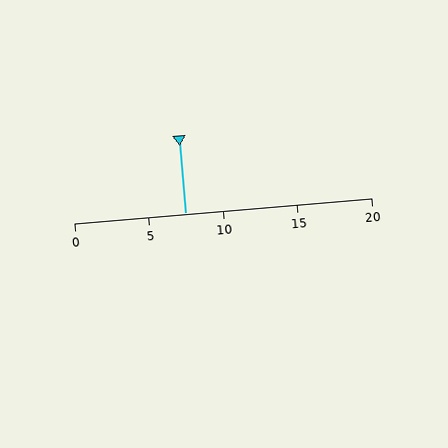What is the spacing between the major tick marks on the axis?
The major ticks are spaced 5 apart.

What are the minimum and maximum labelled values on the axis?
The axis runs from 0 to 20.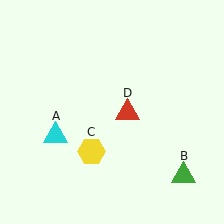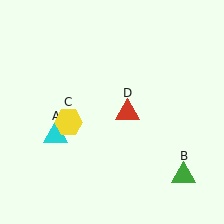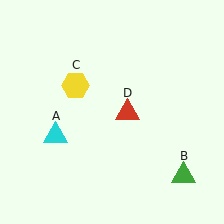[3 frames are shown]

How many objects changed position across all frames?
1 object changed position: yellow hexagon (object C).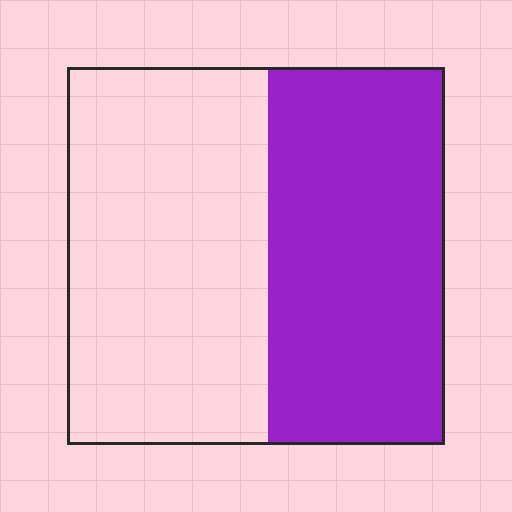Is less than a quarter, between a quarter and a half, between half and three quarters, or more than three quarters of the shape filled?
Between a quarter and a half.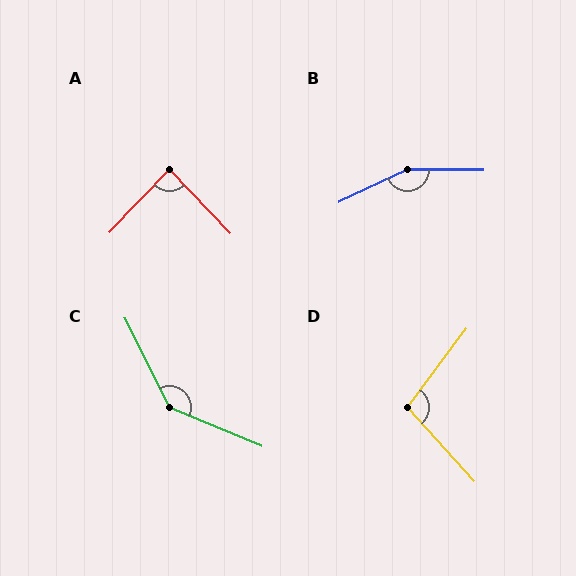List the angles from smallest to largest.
A (87°), D (101°), C (139°), B (155°).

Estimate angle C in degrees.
Approximately 139 degrees.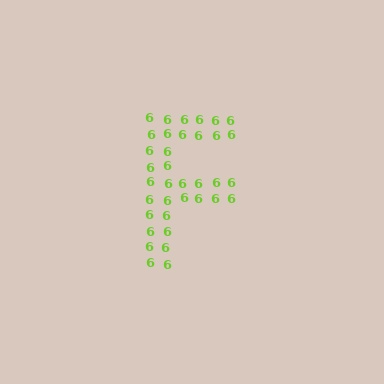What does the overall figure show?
The overall figure shows the letter F.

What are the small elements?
The small elements are digit 6's.